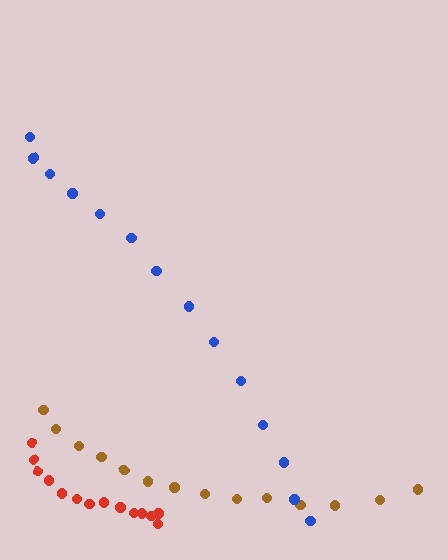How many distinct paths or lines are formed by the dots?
There are 3 distinct paths.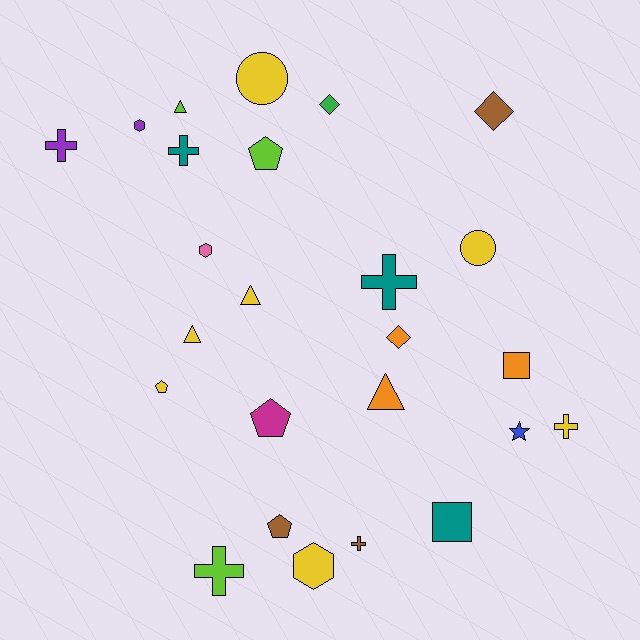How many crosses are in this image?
There are 6 crosses.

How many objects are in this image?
There are 25 objects.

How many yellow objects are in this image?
There are 7 yellow objects.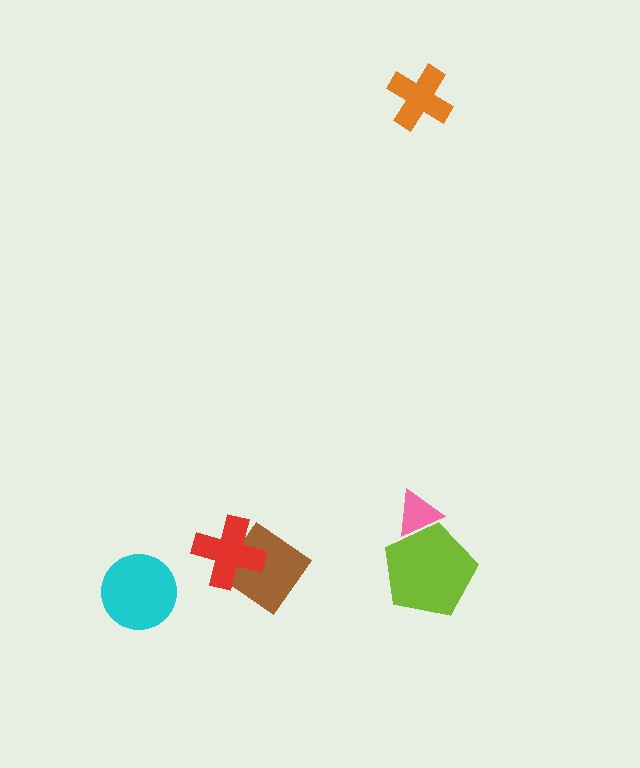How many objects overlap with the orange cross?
0 objects overlap with the orange cross.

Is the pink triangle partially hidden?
Yes, it is partially covered by another shape.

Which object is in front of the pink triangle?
The lime pentagon is in front of the pink triangle.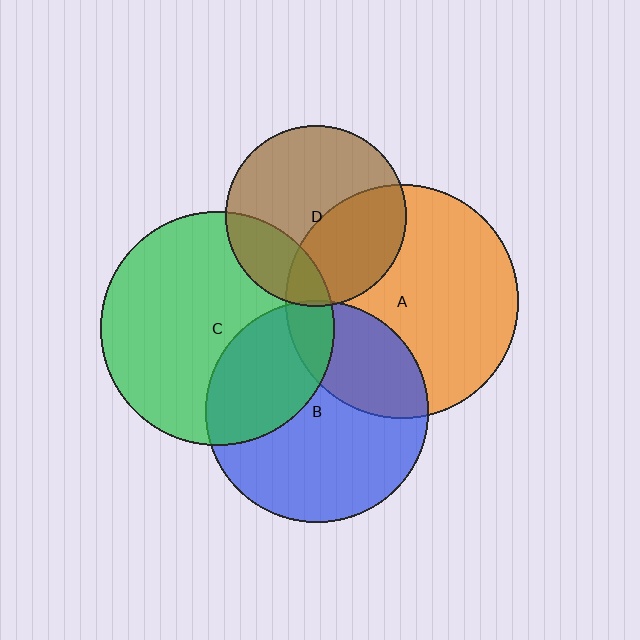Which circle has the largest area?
Circle C (green).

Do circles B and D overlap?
Yes.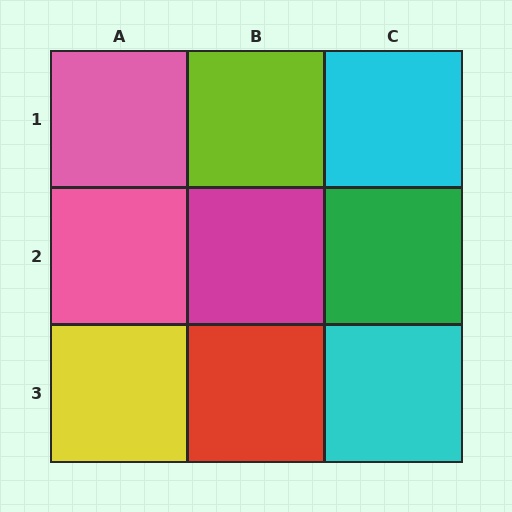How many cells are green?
1 cell is green.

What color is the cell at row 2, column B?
Magenta.